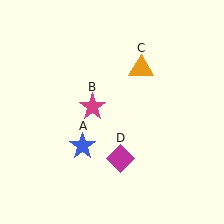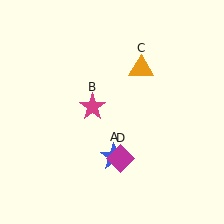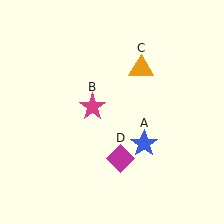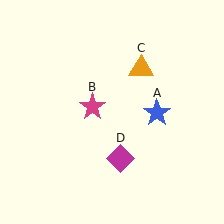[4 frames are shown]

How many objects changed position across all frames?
1 object changed position: blue star (object A).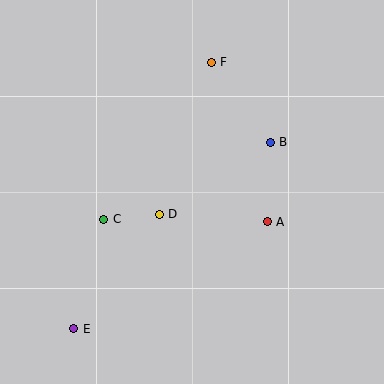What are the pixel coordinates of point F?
Point F is at (211, 62).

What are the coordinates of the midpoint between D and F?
The midpoint between D and F is at (185, 138).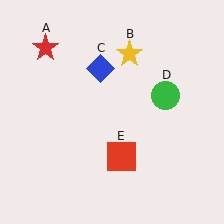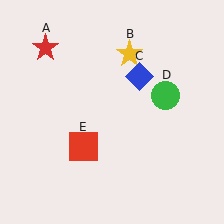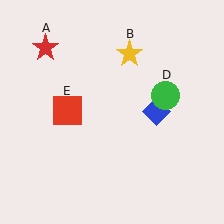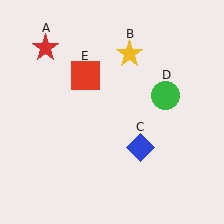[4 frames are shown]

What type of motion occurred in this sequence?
The blue diamond (object C), red square (object E) rotated clockwise around the center of the scene.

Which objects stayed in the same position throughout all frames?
Red star (object A) and yellow star (object B) and green circle (object D) remained stationary.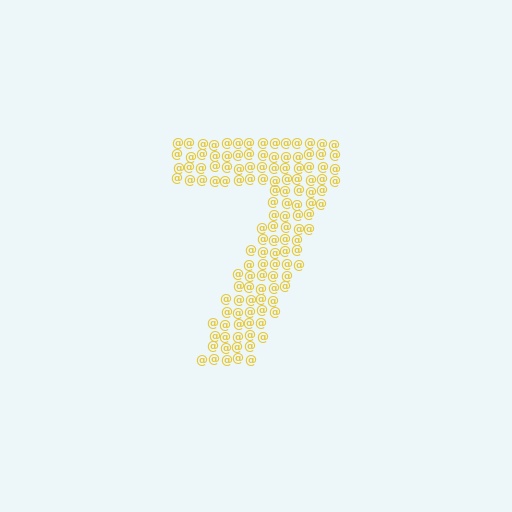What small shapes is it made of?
It is made of small at signs.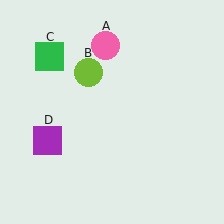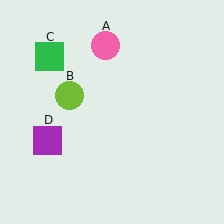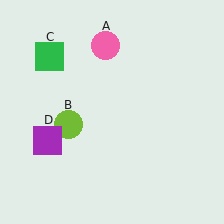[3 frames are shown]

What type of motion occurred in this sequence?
The lime circle (object B) rotated counterclockwise around the center of the scene.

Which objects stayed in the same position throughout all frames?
Pink circle (object A) and green square (object C) and purple square (object D) remained stationary.